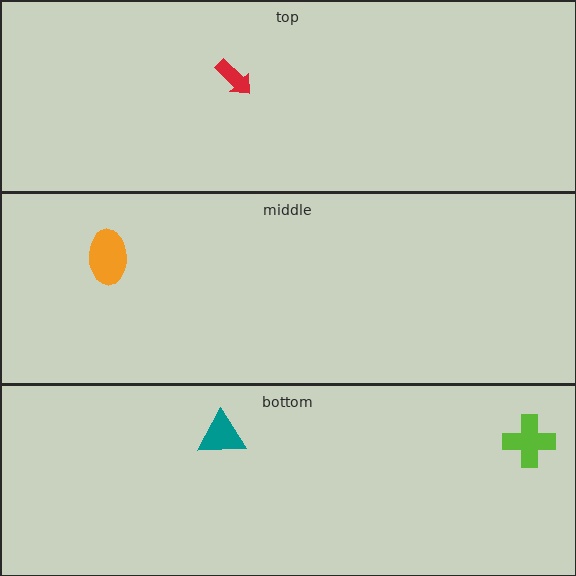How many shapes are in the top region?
1.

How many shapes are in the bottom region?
2.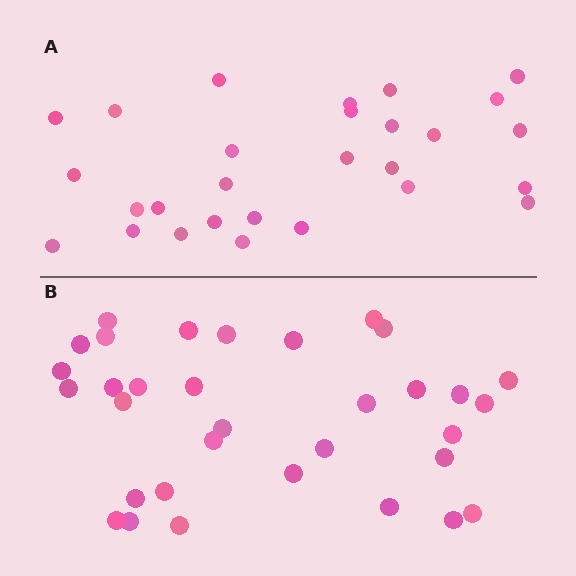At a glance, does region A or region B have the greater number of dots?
Region B (the bottom region) has more dots.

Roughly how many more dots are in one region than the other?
Region B has about 5 more dots than region A.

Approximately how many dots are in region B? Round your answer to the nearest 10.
About 30 dots. (The exact count is 33, which rounds to 30.)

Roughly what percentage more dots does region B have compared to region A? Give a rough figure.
About 20% more.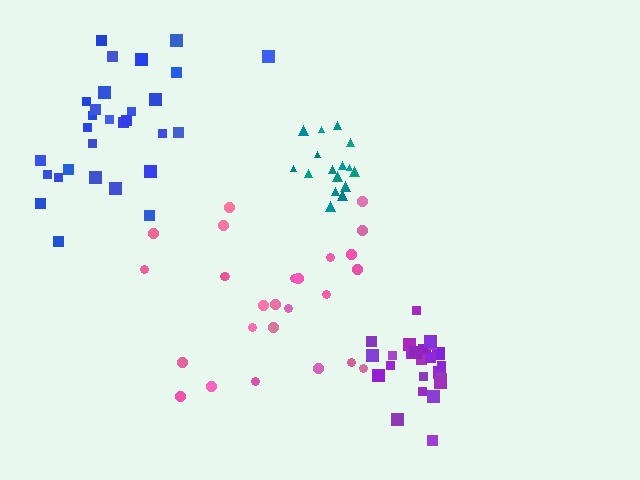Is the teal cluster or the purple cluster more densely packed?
Purple.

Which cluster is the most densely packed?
Purple.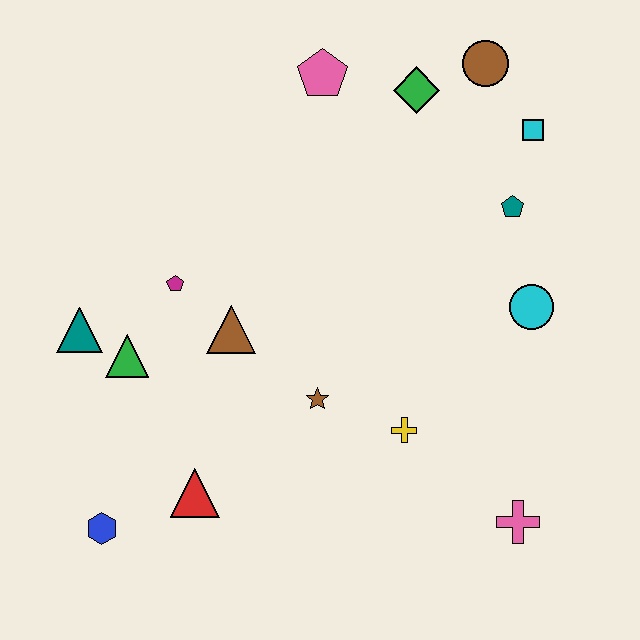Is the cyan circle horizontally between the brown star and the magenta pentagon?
No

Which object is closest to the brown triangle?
The magenta pentagon is closest to the brown triangle.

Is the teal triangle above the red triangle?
Yes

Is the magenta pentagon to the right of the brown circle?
No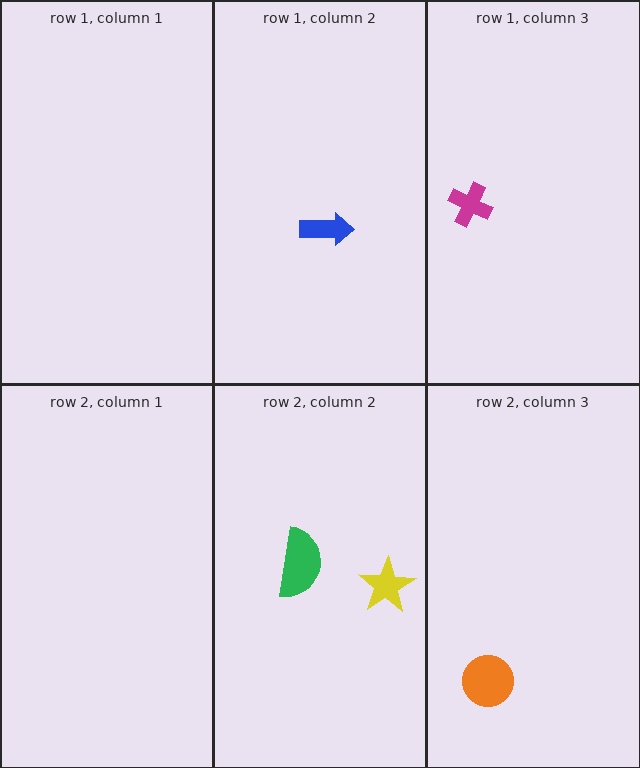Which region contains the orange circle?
The row 2, column 3 region.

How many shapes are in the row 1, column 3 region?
1.